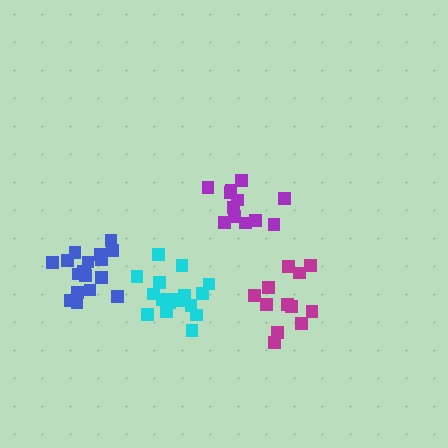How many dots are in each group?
Group 1: 12 dots, Group 2: 12 dots, Group 3: 17 dots, Group 4: 18 dots (59 total).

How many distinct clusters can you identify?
There are 4 distinct clusters.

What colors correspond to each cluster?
The clusters are colored: magenta, purple, cyan, blue.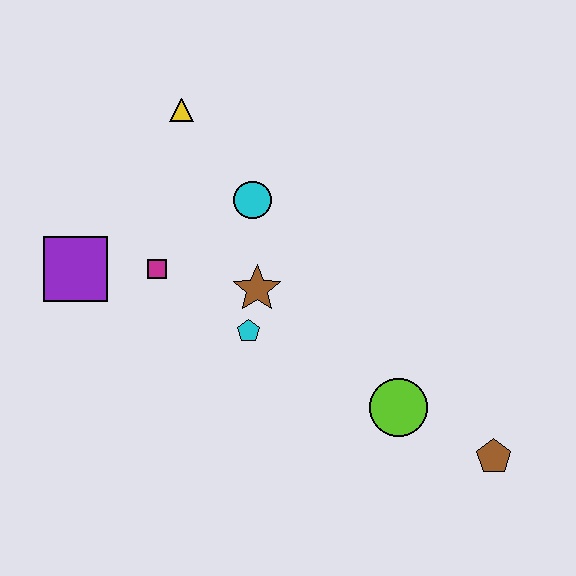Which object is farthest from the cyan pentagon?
The brown pentagon is farthest from the cyan pentagon.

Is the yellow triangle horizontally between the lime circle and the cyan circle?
No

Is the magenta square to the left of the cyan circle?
Yes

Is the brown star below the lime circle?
No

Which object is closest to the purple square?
The magenta square is closest to the purple square.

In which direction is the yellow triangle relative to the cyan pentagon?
The yellow triangle is above the cyan pentagon.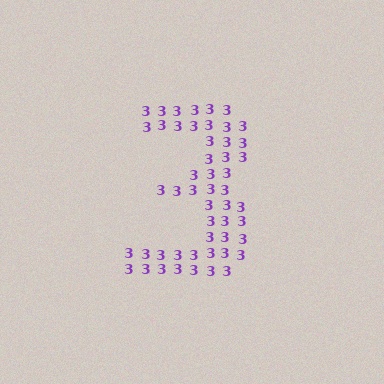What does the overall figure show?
The overall figure shows the digit 3.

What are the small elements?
The small elements are digit 3's.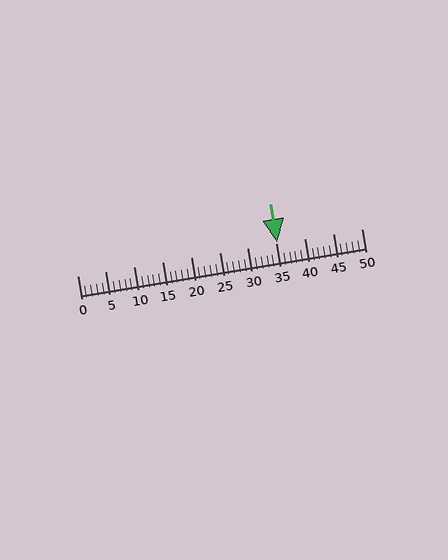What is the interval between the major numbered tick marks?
The major tick marks are spaced 5 units apart.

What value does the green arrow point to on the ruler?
The green arrow points to approximately 35.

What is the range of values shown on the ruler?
The ruler shows values from 0 to 50.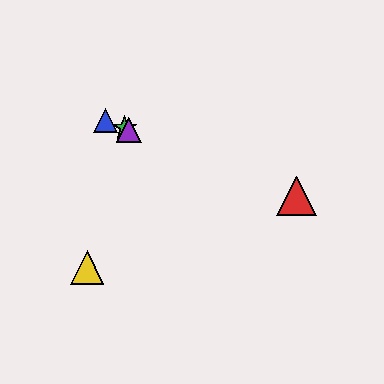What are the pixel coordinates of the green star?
The green star is at (124, 128).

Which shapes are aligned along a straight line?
The red triangle, the blue triangle, the green star, the purple triangle are aligned along a straight line.